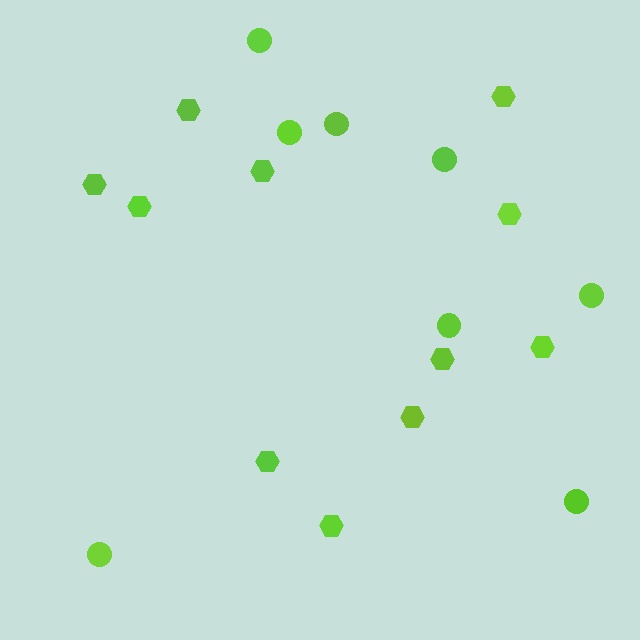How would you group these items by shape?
There are 2 groups: one group of hexagons (11) and one group of circles (8).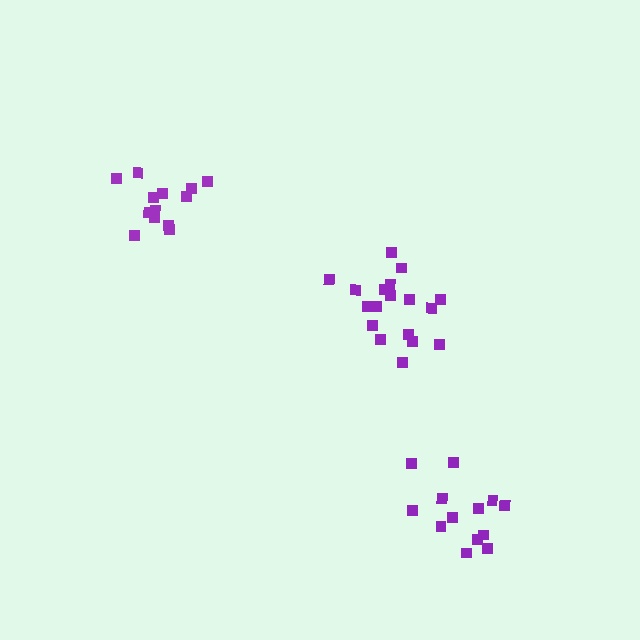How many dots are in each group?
Group 1: 18 dots, Group 2: 13 dots, Group 3: 13 dots (44 total).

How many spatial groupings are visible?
There are 3 spatial groupings.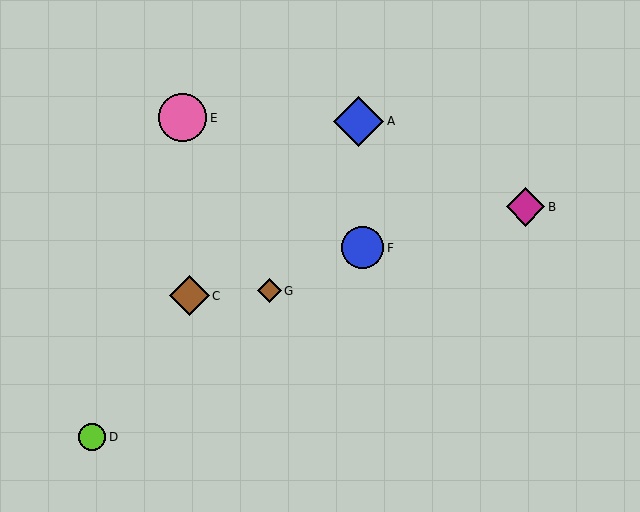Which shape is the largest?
The blue diamond (labeled A) is the largest.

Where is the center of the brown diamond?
The center of the brown diamond is at (190, 296).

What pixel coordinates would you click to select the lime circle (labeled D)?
Click at (92, 437) to select the lime circle D.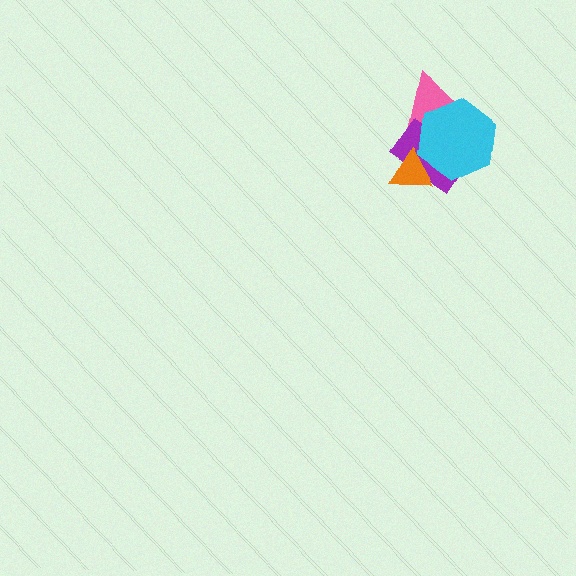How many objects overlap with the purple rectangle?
3 objects overlap with the purple rectangle.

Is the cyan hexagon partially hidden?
No, no other shape covers it.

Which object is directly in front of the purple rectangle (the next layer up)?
The orange triangle is directly in front of the purple rectangle.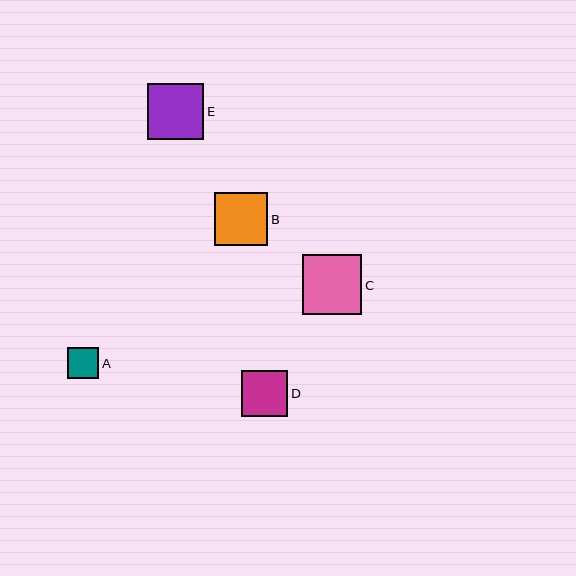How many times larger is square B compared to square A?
Square B is approximately 1.7 times the size of square A.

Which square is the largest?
Square C is the largest with a size of approximately 60 pixels.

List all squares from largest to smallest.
From largest to smallest: C, E, B, D, A.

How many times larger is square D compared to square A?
Square D is approximately 1.4 times the size of square A.